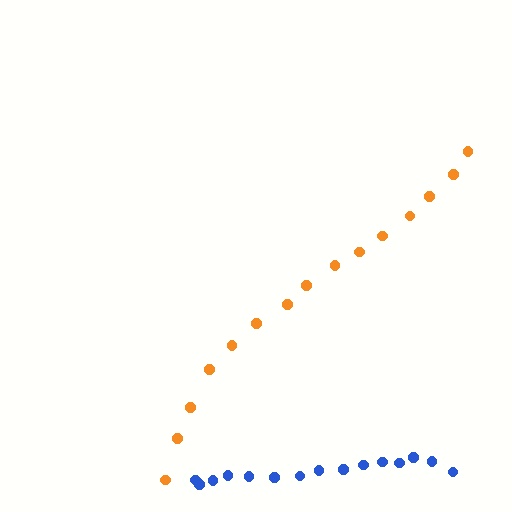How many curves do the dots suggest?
There are 2 distinct paths.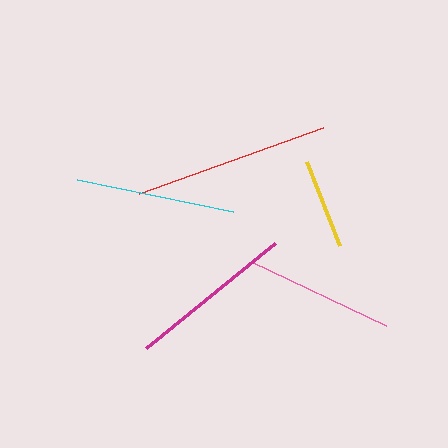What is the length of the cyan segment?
The cyan segment is approximately 160 pixels long.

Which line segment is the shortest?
The yellow line is the shortest at approximately 90 pixels.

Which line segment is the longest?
The red line is the longest at approximately 196 pixels.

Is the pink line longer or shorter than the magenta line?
The magenta line is longer than the pink line.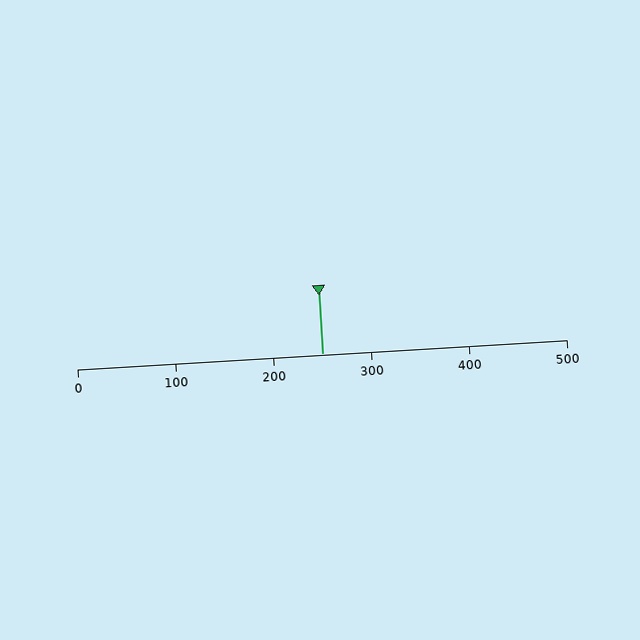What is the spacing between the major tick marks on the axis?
The major ticks are spaced 100 apart.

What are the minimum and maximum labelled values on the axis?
The axis runs from 0 to 500.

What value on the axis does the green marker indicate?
The marker indicates approximately 250.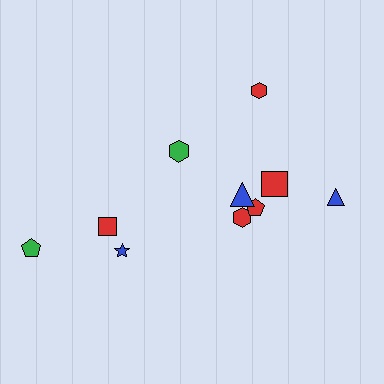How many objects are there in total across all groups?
There are 10 objects.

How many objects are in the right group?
There are 6 objects.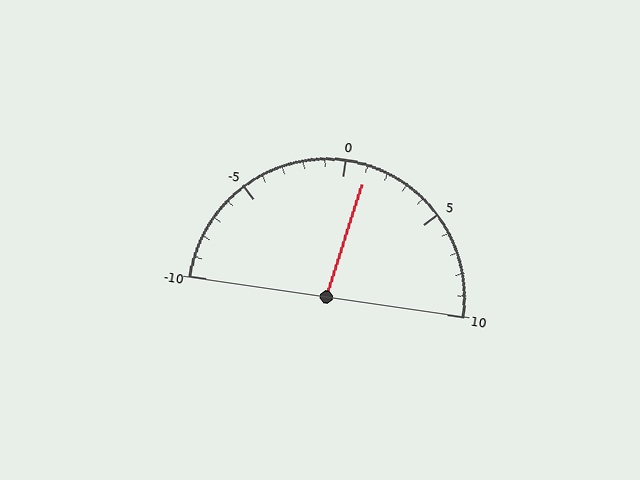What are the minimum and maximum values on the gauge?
The gauge ranges from -10 to 10.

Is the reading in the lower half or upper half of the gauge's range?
The reading is in the upper half of the range (-10 to 10).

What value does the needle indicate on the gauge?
The needle indicates approximately 1.